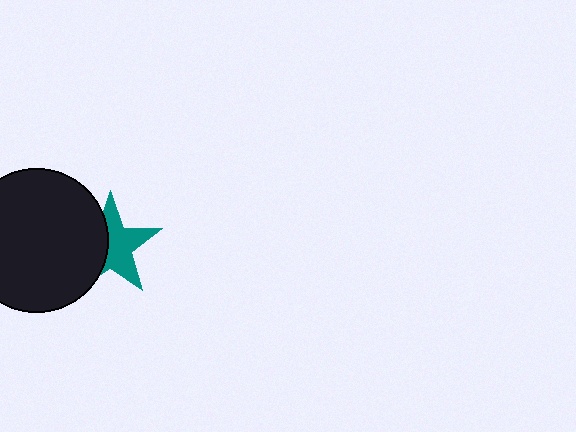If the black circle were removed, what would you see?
You would see the complete teal star.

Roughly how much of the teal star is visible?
About half of it is visible (roughly 58%).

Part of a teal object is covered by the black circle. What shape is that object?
It is a star.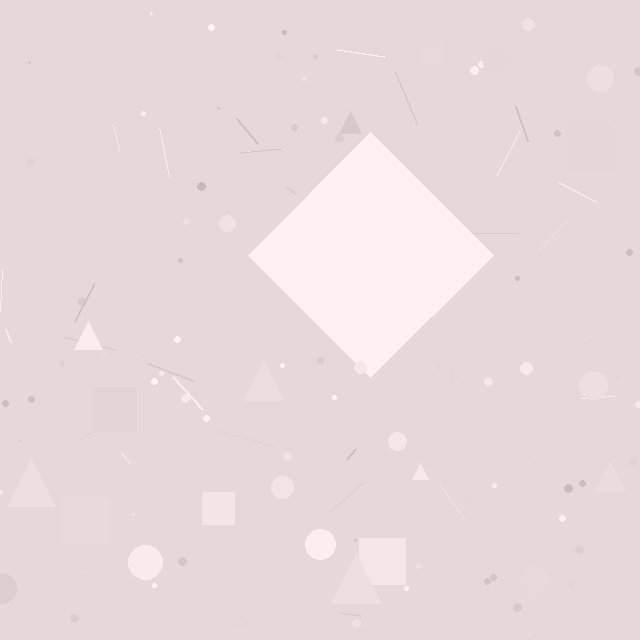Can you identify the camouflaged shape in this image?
The camouflaged shape is a diamond.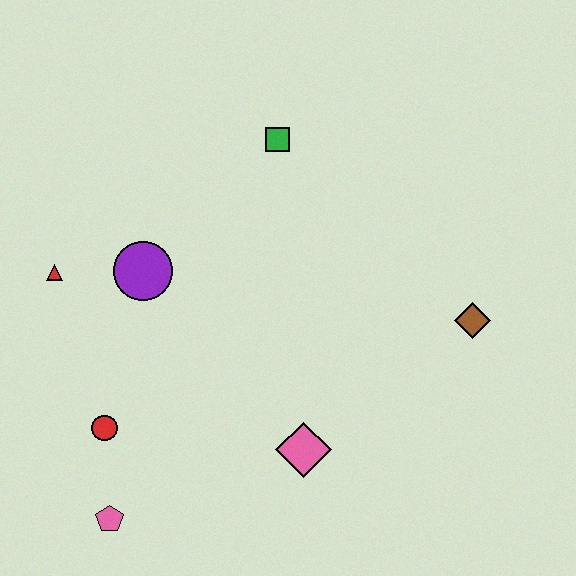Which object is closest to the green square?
The purple circle is closest to the green square.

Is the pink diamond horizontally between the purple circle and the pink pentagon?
No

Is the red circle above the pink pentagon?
Yes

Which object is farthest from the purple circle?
The brown diamond is farthest from the purple circle.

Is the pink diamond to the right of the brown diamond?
No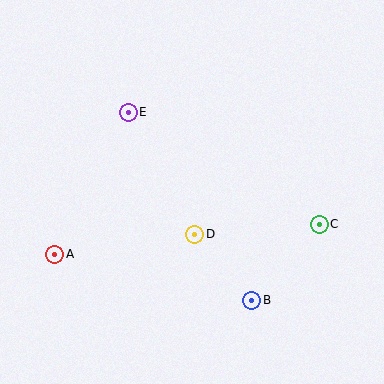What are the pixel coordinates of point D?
Point D is at (195, 234).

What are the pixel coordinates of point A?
Point A is at (55, 254).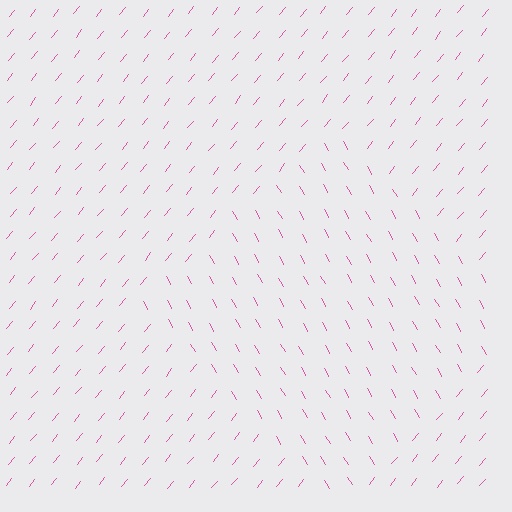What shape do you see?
I see a diamond.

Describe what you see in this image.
The image is filled with small pink line segments. A diamond region in the image has lines oriented differently from the surrounding lines, creating a visible texture boundary.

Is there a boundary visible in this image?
Yes, there is a texture boundary formed by a change in line orientation.